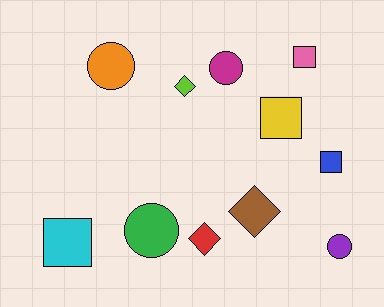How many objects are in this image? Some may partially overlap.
There are 11 objects.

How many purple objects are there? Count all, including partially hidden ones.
There is 1 purple object.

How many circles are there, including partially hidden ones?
There are 4 circles.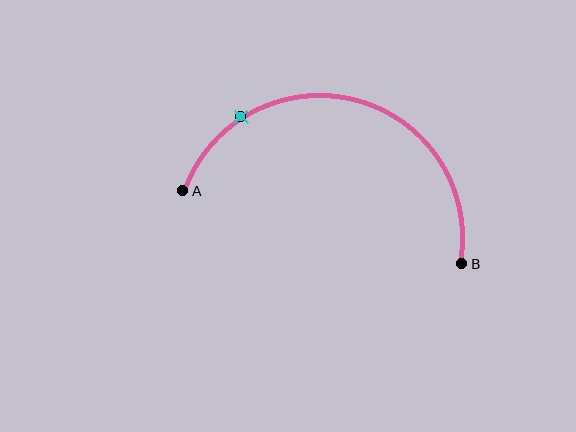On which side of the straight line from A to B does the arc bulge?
The arc bulges above the straight line connecting A and B.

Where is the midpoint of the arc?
The arc midpoint is the point on the curve farthest from the straight line joining A and B. It sits above that line.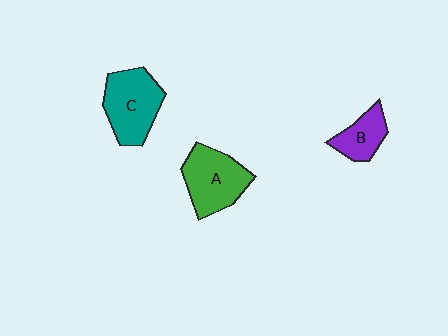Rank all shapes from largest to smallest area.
From largest to smallest: C (teal), A (green), B (purple).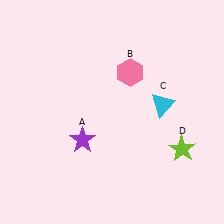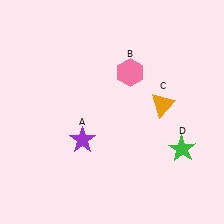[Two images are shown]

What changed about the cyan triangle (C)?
In Image 1, C is cyan. In Image 2, it changed to orange.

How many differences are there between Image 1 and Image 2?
There are 2 differences between the two images.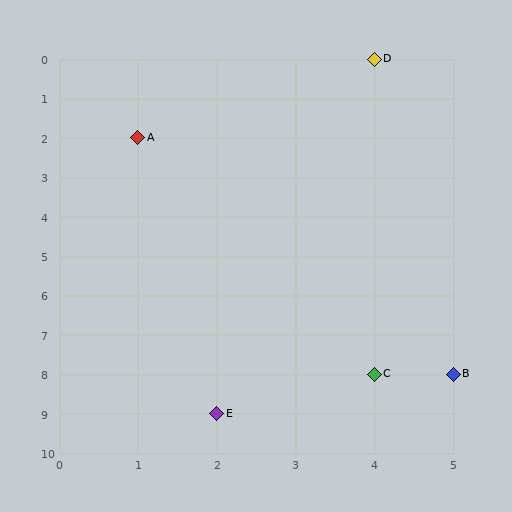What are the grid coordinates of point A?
Point A is at grid coordinates (1, 2).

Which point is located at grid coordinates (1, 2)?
Point A is at (1, 2).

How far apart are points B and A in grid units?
Points B and A are 4 columns and 6 rows apart (about 7.2 grid units diagonally).